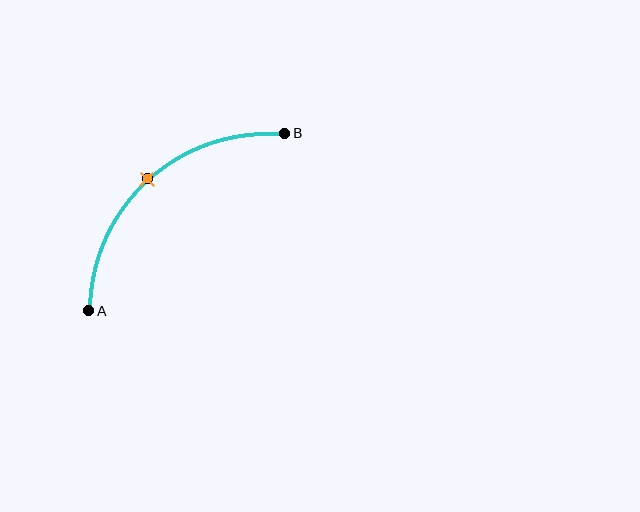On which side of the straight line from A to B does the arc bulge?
The arc bulges above and to the left of the straight line connecting A and B.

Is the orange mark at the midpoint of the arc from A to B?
Yes. The orange mark lies on the arc at equal arc-length from both A and B — it is the arc midpoint.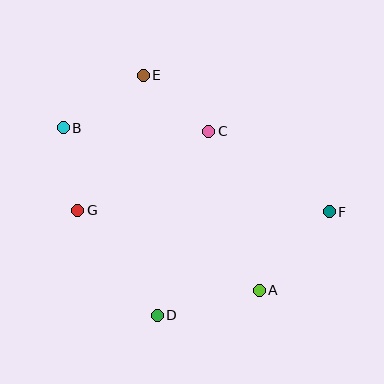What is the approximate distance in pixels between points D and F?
The distance between D and F is approximately 201 pixels.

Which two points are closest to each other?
Points B and G are closest to each other.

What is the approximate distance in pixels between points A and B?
The distance between A and B is approximately 254 pixels.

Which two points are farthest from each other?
Points B and F are farthest from each other.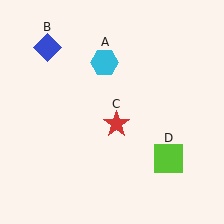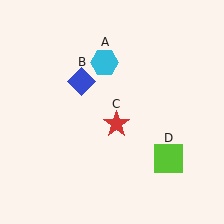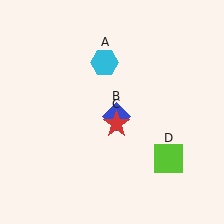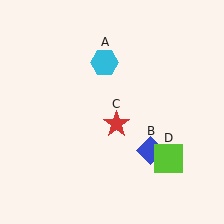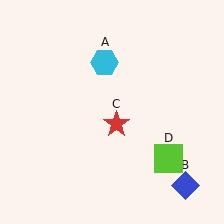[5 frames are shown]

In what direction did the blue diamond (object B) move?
The blue diamond (object B) moved down and to the right.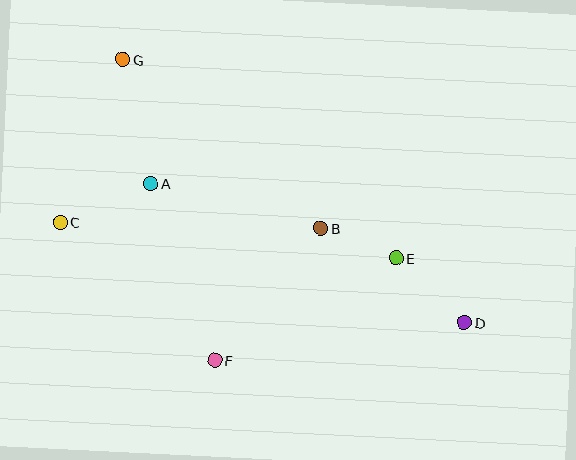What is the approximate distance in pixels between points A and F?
The distance between A and F is approximately 188 pixels.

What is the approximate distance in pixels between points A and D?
The distance between A and D is approximately 343 pixels.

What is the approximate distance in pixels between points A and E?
The distance between A and E is approximately 257 pixels.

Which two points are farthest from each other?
Points D and G are farthest from each other.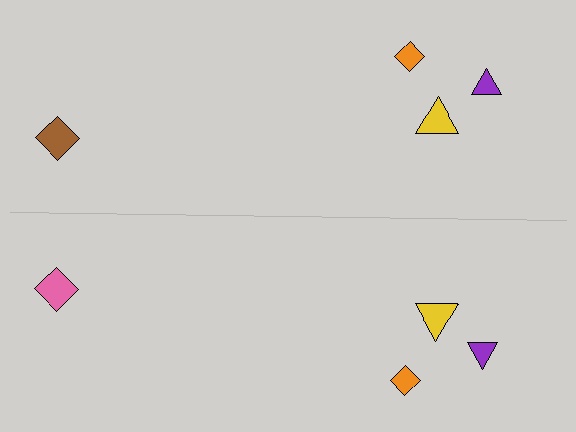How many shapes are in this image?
There are 8 shapes in this image.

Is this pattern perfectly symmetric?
No, the pattern is not perfectly symmetric. The pink diamond on the bottom side breaks the symmetry — its mirror counterpart is brown.